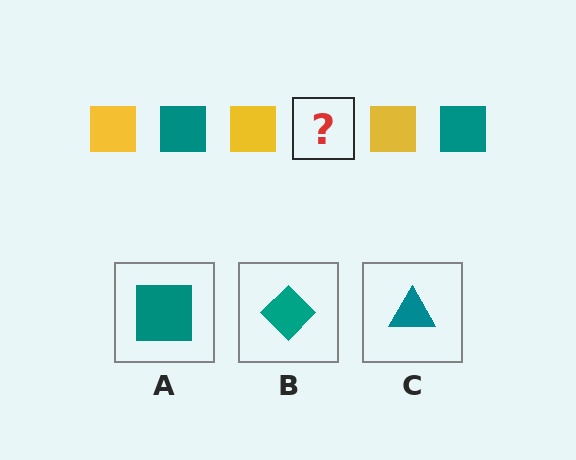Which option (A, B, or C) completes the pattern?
A.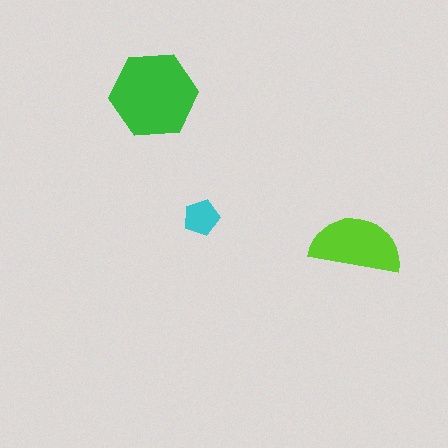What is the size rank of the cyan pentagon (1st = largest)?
3rd.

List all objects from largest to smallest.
The green hexagon, the lime semicircle, the cyan pentagon.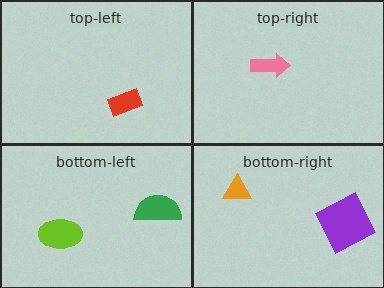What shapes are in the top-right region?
The pink arrow.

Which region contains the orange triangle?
The bottom-right region.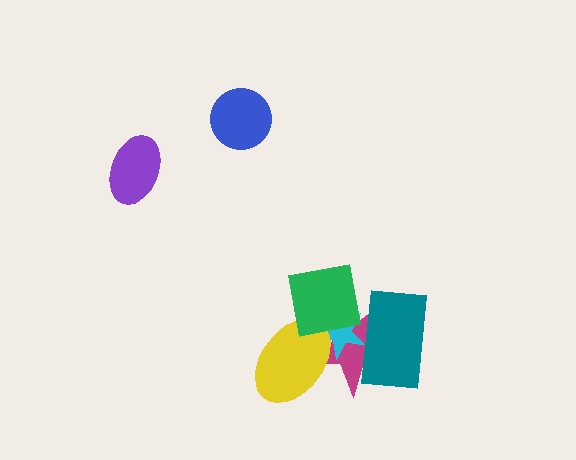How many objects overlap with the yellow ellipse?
3 objects overlap with the yellow ellipse.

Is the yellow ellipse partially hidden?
Yes, it is partially covered by another shape.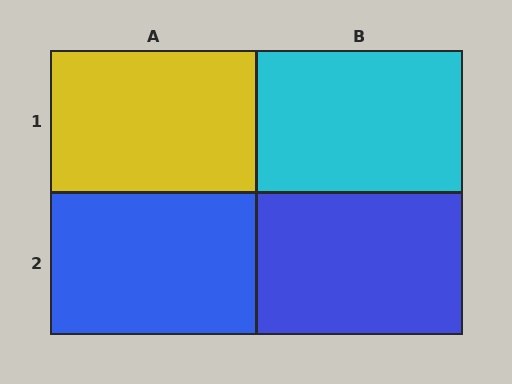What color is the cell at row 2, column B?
Blue.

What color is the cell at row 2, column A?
Blue.